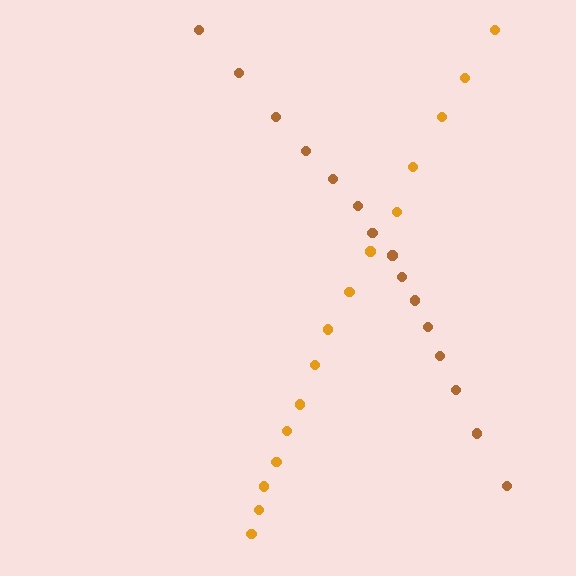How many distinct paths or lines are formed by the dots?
There are 2 distinct paths.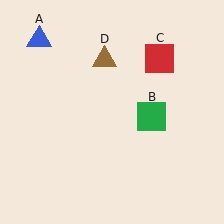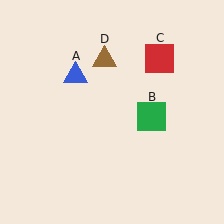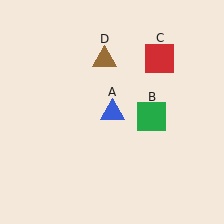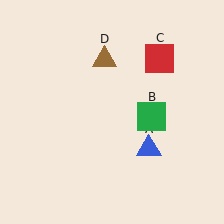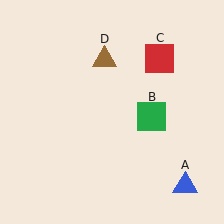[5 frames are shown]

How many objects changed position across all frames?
1 object changed position: blue triangle (object A).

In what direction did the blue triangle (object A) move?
The blue triangle (object A) moved down and to the right.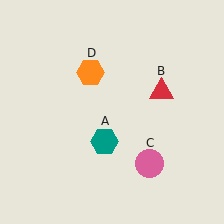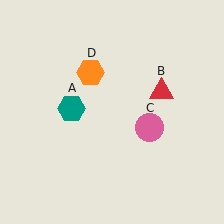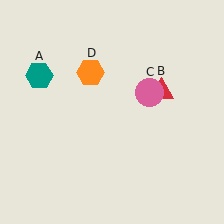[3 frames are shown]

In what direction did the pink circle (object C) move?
The pink circle (object C) moved up.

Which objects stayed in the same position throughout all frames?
Red triangle (object B) and orange hexagon (object D) remained stationary.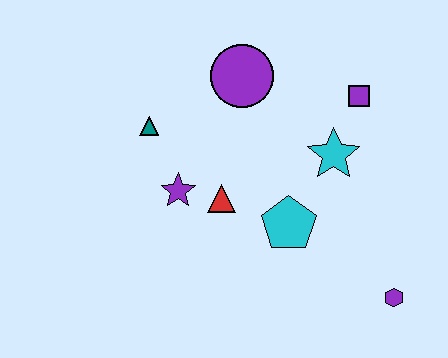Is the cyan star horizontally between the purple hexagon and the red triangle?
Yes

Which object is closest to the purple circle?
The teal triangle is closest to the purple circle.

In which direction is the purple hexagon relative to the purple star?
The purple hexagon is to the right of the purple star.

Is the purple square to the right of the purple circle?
Yes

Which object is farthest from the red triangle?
The purple hexagon is farthest from the red triangle.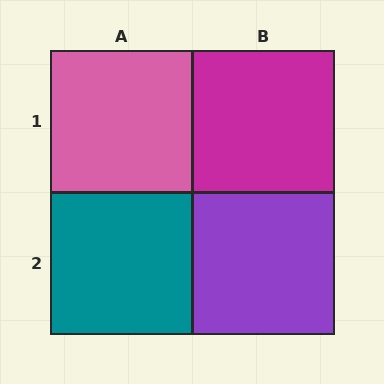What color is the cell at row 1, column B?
Magenta.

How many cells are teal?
1 cell is teal.